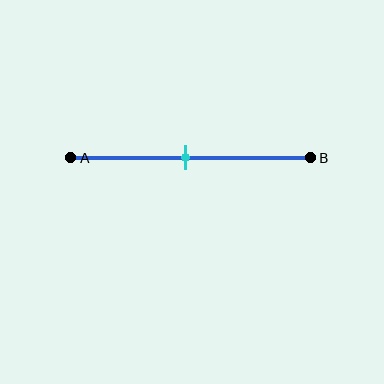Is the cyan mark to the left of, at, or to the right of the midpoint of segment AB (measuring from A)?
The cyan mark is approximately at the midpoint of segment AB.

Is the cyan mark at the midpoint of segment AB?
Yes, the mark is approximately at the midpoint.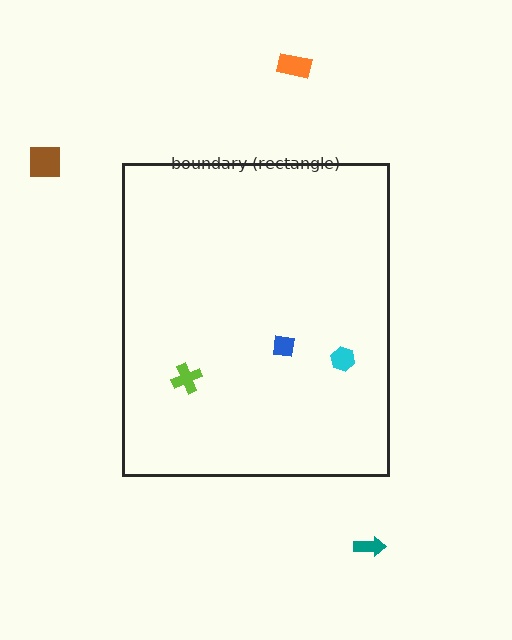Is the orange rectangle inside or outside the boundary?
Outside.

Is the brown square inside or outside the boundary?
Outside.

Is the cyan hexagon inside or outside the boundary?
Inside.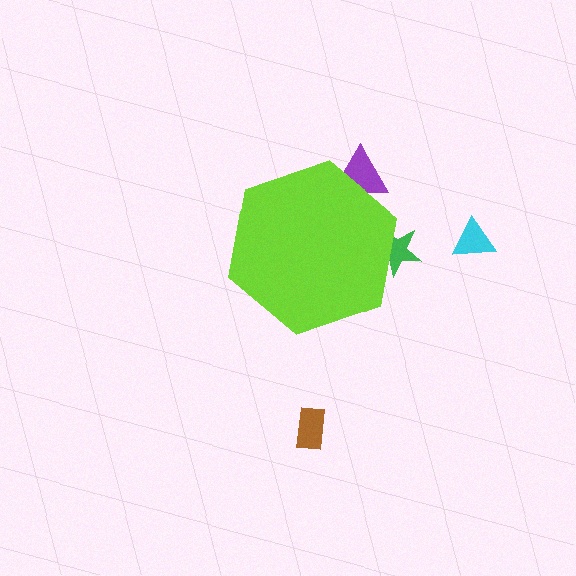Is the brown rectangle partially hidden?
No, the brown rectangle is fully visible.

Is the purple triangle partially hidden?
Yes, the purple triangle is partially hidden behind the lime hexagon.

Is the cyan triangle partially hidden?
No, the cyan triangle is fully visible.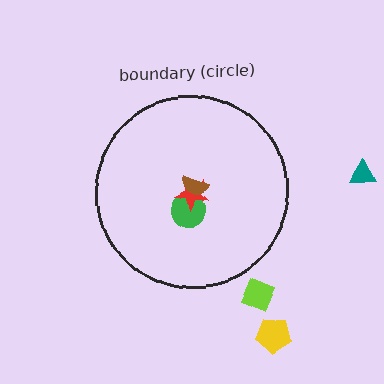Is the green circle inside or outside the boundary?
Inside.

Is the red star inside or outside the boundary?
Inside.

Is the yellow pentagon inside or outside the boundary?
Outside.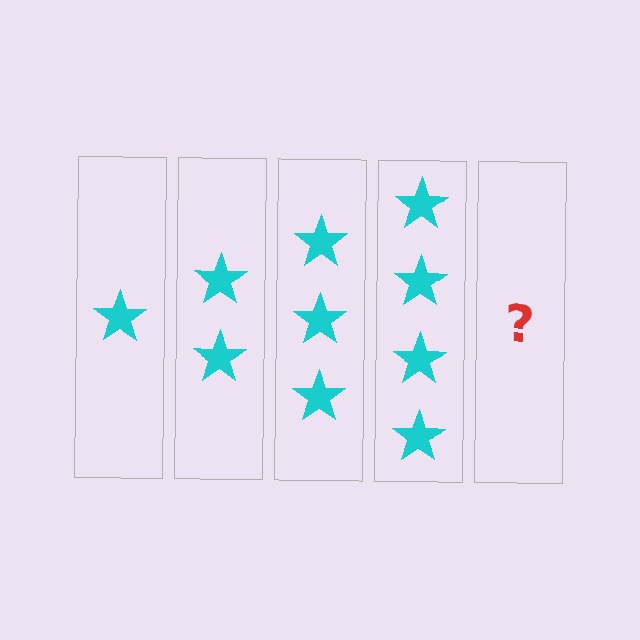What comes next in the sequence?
The next element should be 5 stars.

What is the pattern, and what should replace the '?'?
The pattern is that each step adds one more star. The '?' should be 5 stars.